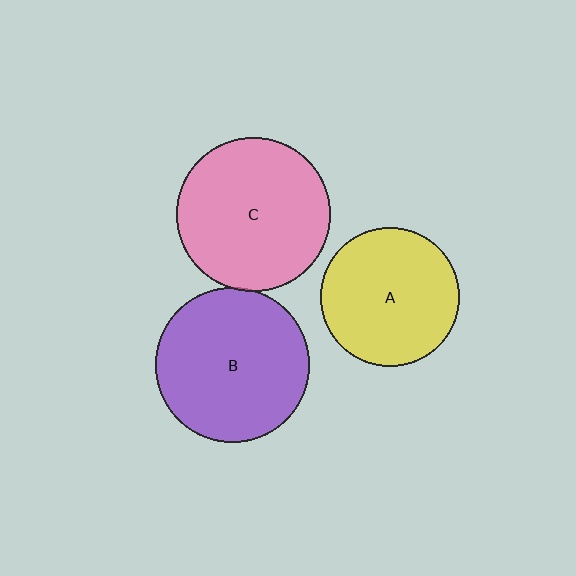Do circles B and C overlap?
Yes.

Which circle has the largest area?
Circle B (purple).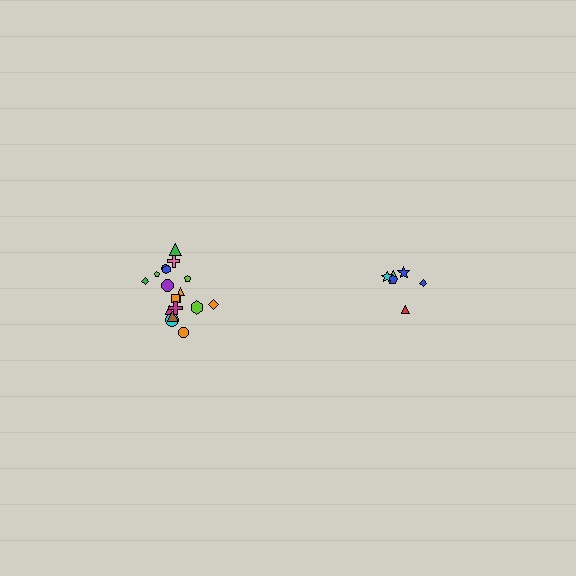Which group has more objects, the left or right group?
The left group.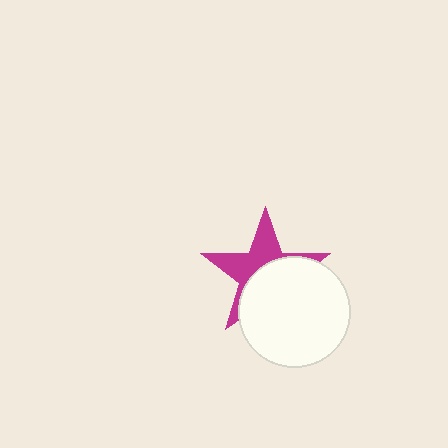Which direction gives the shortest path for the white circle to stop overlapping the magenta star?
Moving down gives the shortest separation.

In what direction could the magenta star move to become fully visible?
The magenta star could move up. That would shift it out from behind the white circle entirely.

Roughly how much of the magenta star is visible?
About half of it is visible (roughly 46%).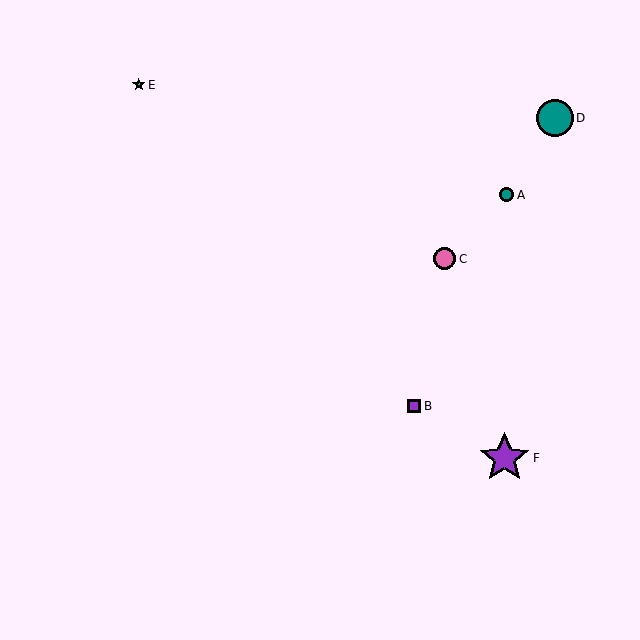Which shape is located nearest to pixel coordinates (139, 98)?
The lime star (labeled E) at (139, 85) is nearest to that location.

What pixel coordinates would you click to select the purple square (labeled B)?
Click at (414, 406) to select the purple square B.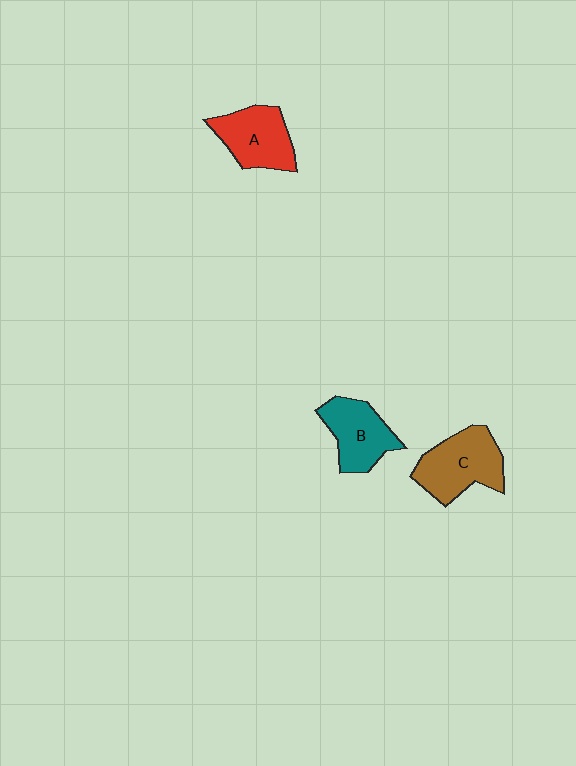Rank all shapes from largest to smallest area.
From largest to smallest: C (brown), A (red), B (teal).